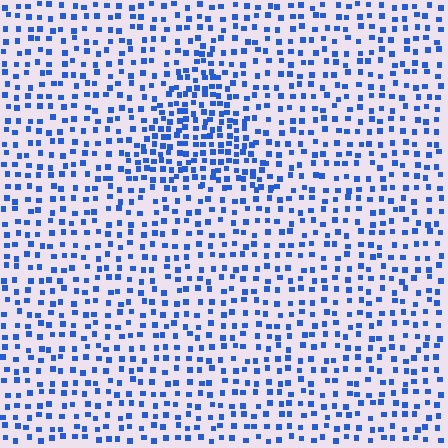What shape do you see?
I see a triangle.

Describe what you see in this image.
The image contains small blue elements arranged at two different densities. A triangle-shaped region is visible where the elements are more densely packed than the surrounding area.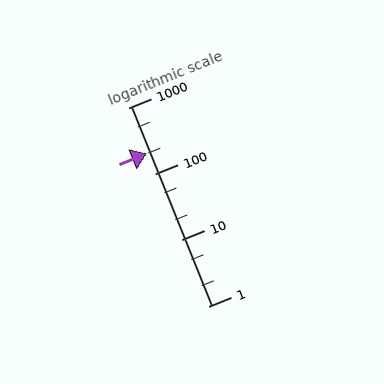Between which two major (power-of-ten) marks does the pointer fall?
The pointer is between 100 and 1000.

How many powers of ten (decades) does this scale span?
The scale spans 3 decades, from 1 to 1000.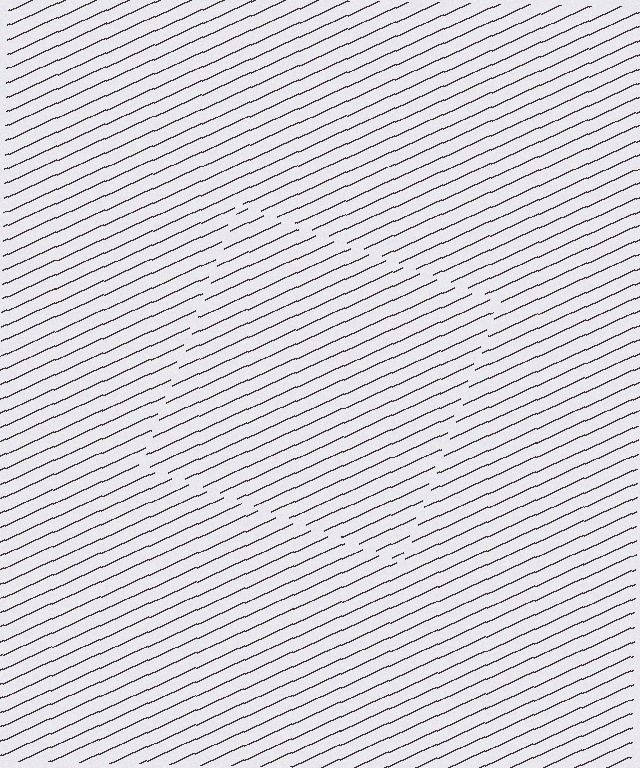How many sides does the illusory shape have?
4 sides — the line-ends trace a square.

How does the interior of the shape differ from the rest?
The interior of the shape contains the same grating, shifted by half a period — the contour is defined by the phase discontinuity where line-ends from the inner and outer gratings abut.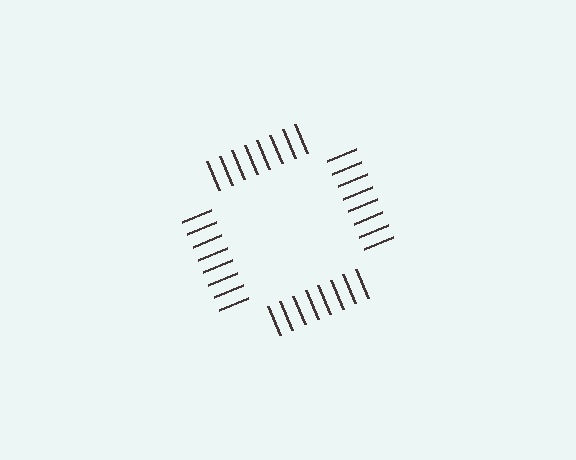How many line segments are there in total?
32 — 8 along each of the 4 edges.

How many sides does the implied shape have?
4 sides — the line-ends trace a square.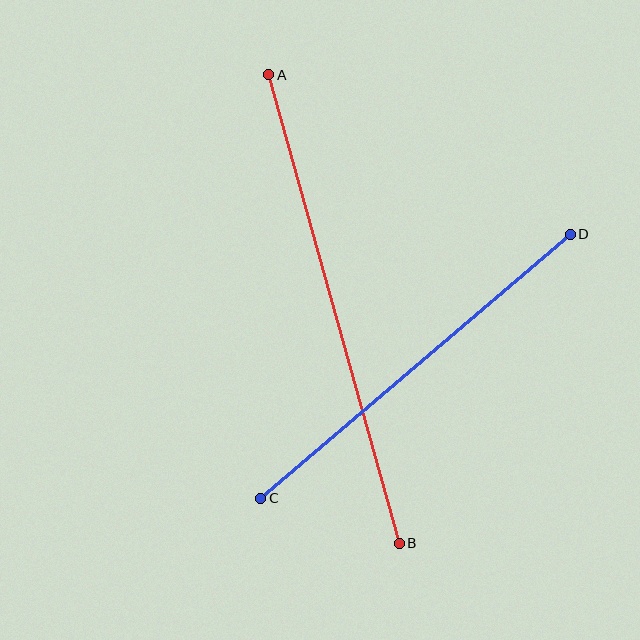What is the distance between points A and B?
The distance is approximately 486 pixels.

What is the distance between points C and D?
The distance is approximately 407 pixels.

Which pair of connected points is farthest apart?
Points A and B are farthest apart.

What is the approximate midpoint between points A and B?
The midpoint is at approximately (334, 309) pixels.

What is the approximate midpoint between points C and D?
The midpoint is at approximately (416, 366) pixels.